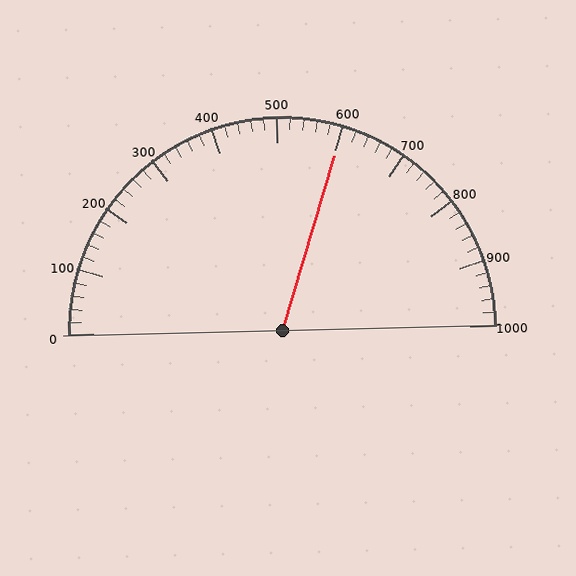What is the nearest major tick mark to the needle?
The nearest major tick mark is 600.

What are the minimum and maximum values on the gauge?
The gauge ranges from 0 to 1000.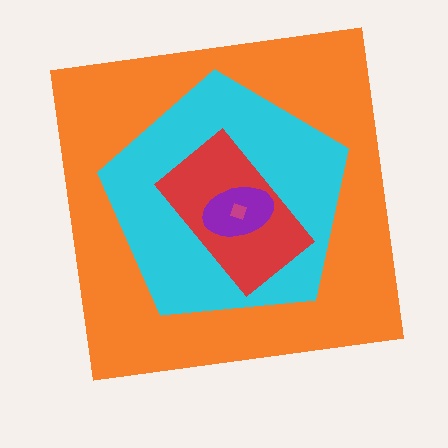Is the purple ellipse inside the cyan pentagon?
Yes.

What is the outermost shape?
The orange square.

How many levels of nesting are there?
5.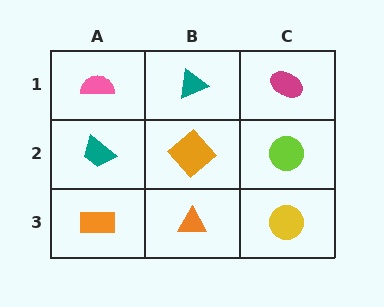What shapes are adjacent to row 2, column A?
A pink semicircle (row 1, column A), an orange rectangle (row 3, column A), an orange diamond (row 2, column B).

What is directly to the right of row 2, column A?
An orange diamond.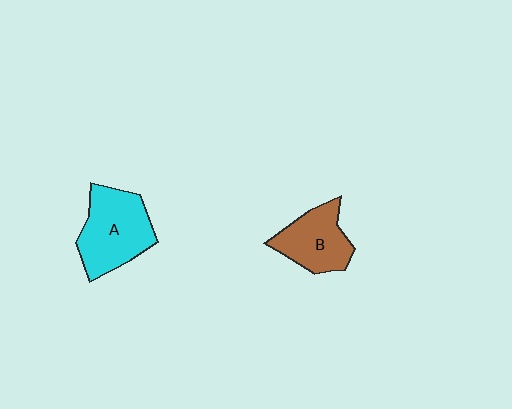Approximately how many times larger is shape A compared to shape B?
Approximately 1.3 times.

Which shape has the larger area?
Shape A (cyan).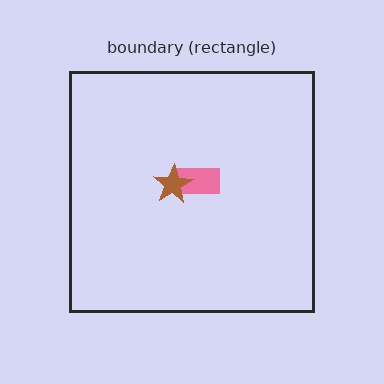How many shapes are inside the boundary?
2 inside, 0 outside.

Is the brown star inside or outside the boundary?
Inside.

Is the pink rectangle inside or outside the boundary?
Inside.